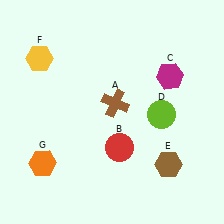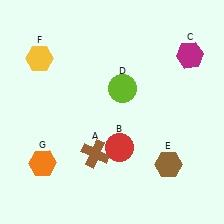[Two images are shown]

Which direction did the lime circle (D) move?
The lime circle (D) moved left.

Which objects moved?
The objects that moved are: the brown cross (A), the magenta hexagon (C), the lime circle (D).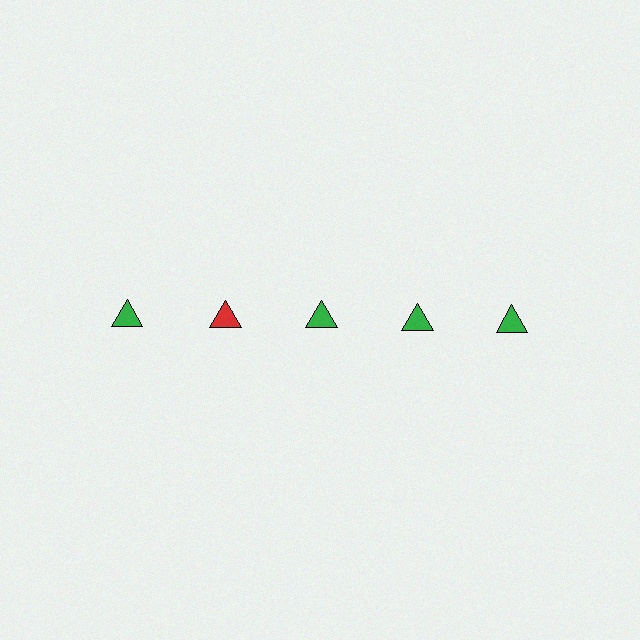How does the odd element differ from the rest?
It has a different color: red instead of green.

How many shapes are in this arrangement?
There are 5 shapes arranged in a grid pattern.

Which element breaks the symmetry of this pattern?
The red triangle in the top row, second from left column breaks the symmetry. All other shapes are green triangles.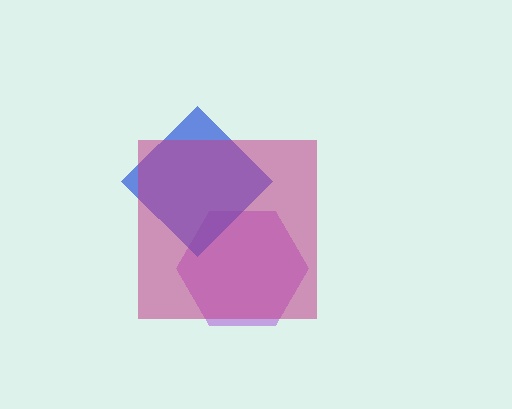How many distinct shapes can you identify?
There are 3 distinct shapes: a purple hexagon, a blue diamond, a magenta square.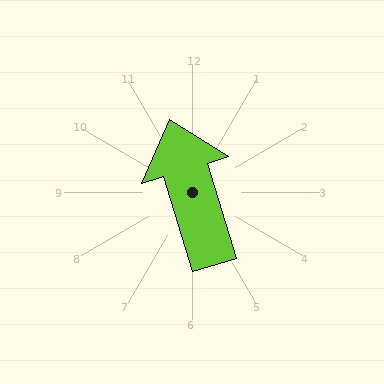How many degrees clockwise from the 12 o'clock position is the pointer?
Approximately 343 degrees.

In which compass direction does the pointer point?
North.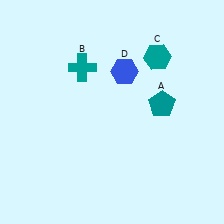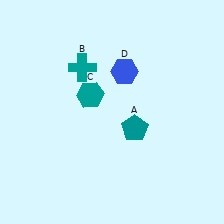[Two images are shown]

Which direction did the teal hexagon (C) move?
The teal hexagon (C) moved left.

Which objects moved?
The objects that moved are: the teal pentagon (A), the teal hexagon (C).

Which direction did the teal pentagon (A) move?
The teal pentagon (A) moved left.